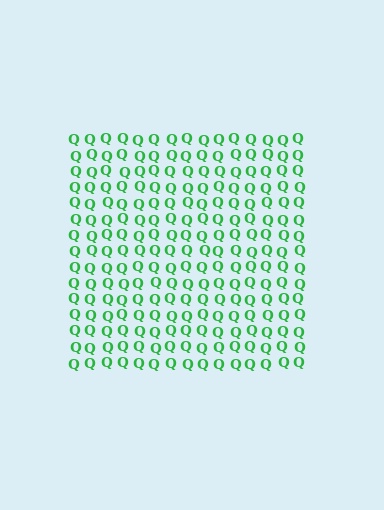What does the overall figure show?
The overall figure shows a square.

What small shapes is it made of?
It is made of small letter Q's.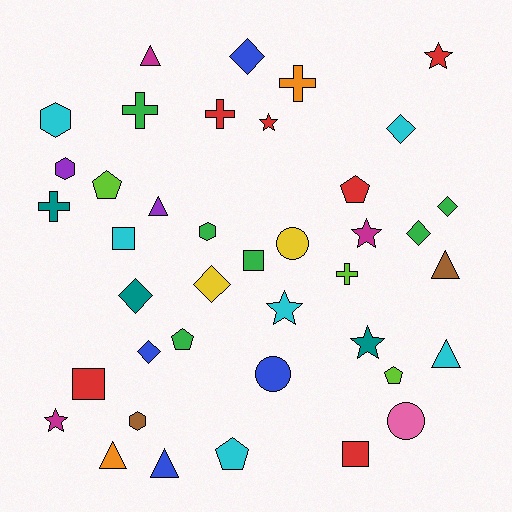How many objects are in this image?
There are 40 objects.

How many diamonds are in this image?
There are 7 diamonds.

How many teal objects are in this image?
There are 3 teal objects.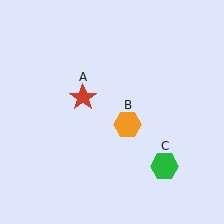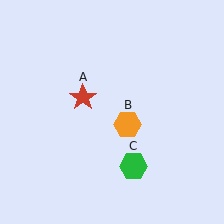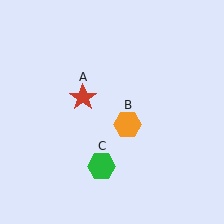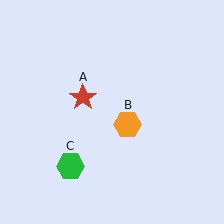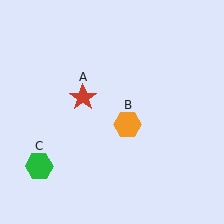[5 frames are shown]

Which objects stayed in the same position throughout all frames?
Red star (object A) and orange hexagon (object B) remained stationary.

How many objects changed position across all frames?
1 object changed position: green hexagon (object C).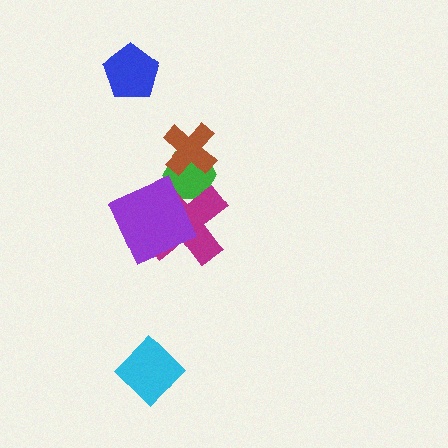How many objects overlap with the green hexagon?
2 objects overlap with the green hexagon.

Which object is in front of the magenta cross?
The purple square is in front of the magenta cross.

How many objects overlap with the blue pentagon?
0 objects overlap with the blue pentagon.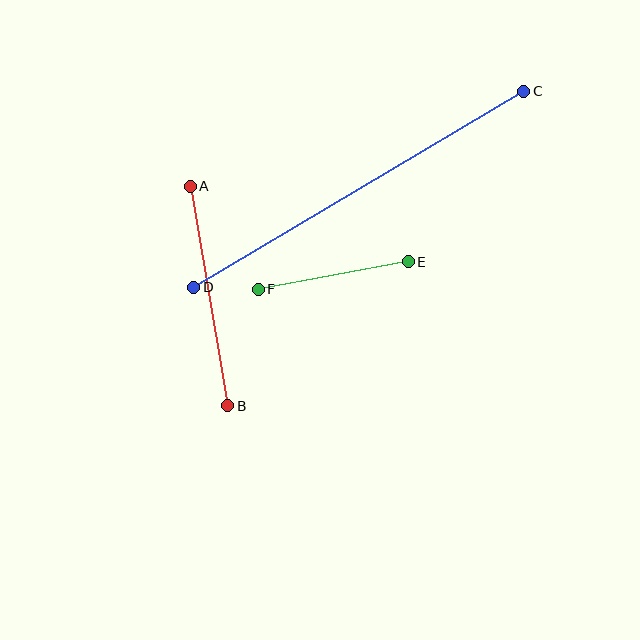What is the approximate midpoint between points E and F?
The midpoint is at approximately (333, 276) pixels.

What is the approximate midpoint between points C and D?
The midpoint is at approximately (359, 189) pixels.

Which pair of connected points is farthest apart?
Points C and D are farthest apart.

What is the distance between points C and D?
The distance is approximately 384 pixels.